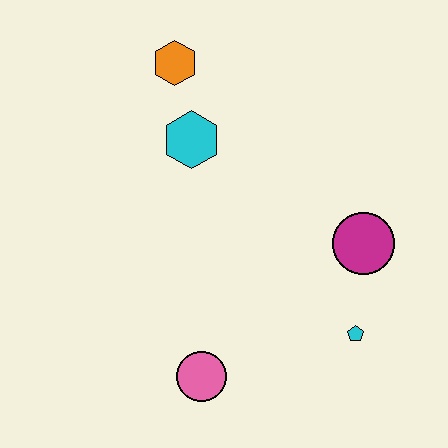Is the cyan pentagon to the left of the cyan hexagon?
No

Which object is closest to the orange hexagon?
The cyan hexagon is closest to the orange hexagon.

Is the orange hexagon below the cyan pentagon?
No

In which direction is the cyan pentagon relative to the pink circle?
The cyan pentagon is to the right of the pink circle.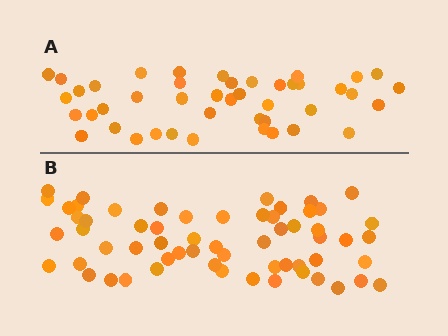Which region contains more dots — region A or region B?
Region B (the bottom region) has more dots.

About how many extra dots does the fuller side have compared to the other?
Region B has approximately 15 more dots than region A.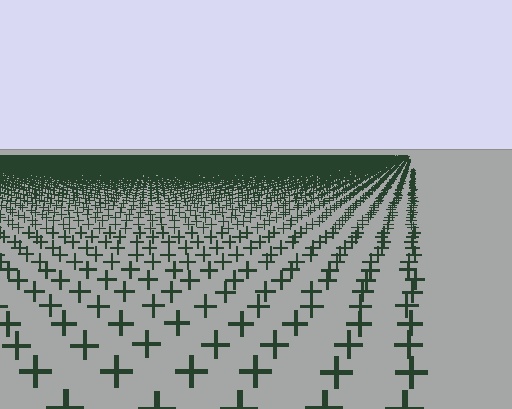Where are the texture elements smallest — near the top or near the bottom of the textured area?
Near the top.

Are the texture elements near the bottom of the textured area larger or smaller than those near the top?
Larger. Near the bottom, elements are closer to the viewer and appear at a bigger on-screen size.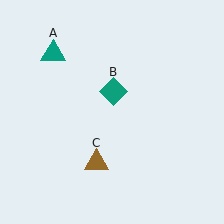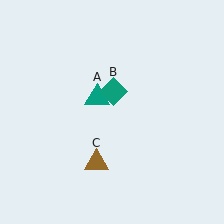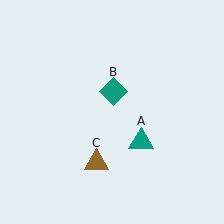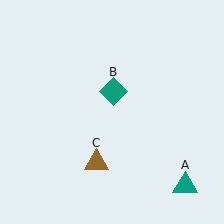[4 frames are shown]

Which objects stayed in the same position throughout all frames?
Teal diamond (object B) and brown triangle (object C) remained stationary.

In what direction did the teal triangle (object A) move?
The teal triangle (object A) moved down and to the right.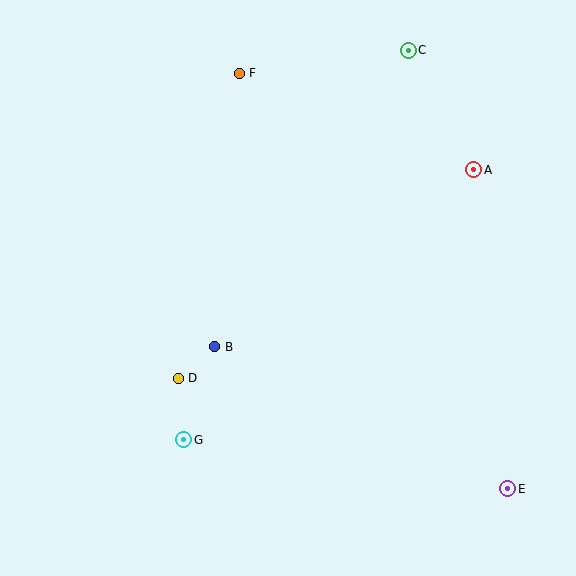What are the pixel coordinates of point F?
Point F is at (239, 73).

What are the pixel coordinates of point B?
Point B is at (215, 347).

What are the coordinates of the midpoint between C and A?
The midpoint between C and A is at (441, 110).